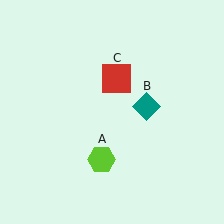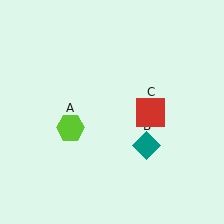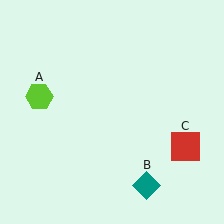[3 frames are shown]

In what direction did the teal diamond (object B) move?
The teal diamond (object B) moved down.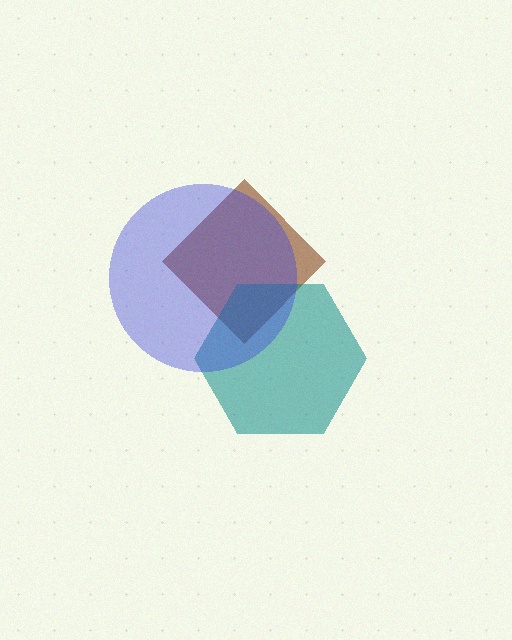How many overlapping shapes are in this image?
There are 3 overlapping shapes in the image.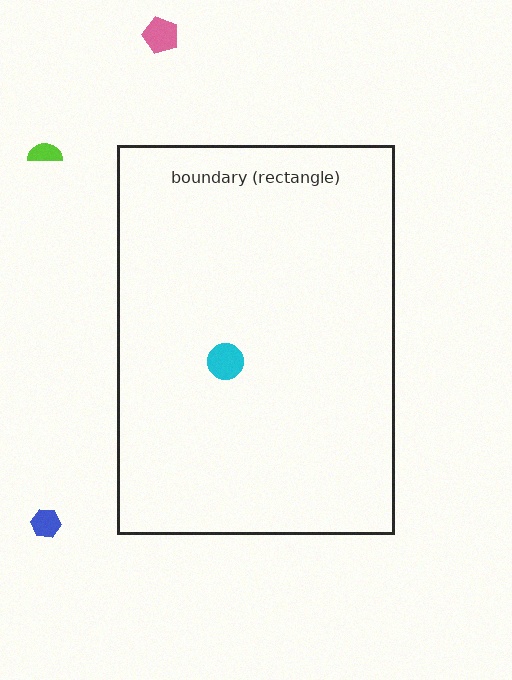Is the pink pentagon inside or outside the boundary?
Outside.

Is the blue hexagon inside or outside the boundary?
Outside.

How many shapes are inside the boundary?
1 inside, 3 outside.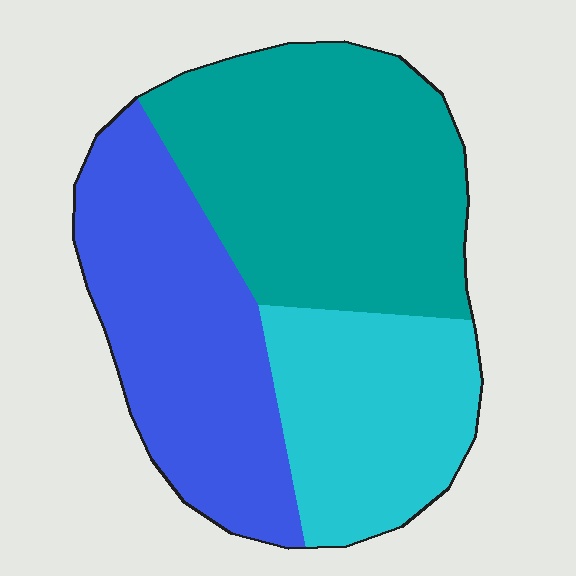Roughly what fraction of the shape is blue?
Blue covers around 35% of the shape.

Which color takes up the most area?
Teal, at roughly 40%.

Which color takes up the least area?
Cyan, at roughly 25%.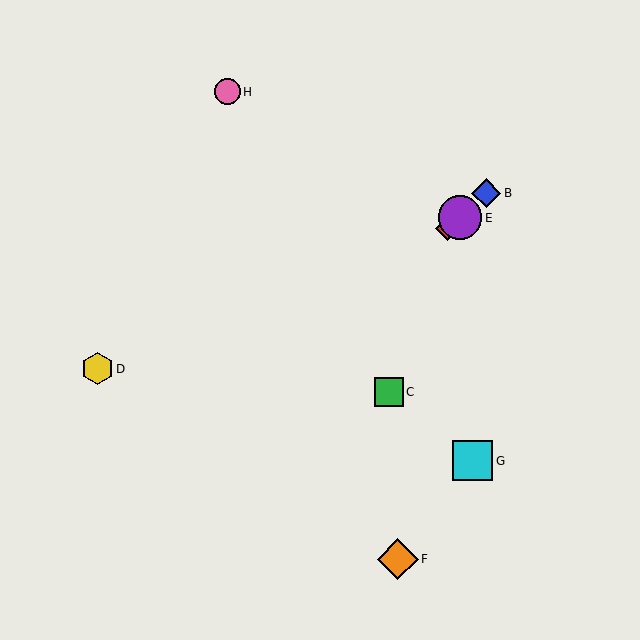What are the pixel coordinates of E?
Object E is at (460, 218).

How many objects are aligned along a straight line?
3 objects (A, B, E) are aligned along a straight line.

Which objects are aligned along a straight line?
Objects A, B, E are aligned along a straight line.